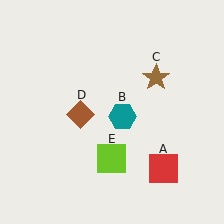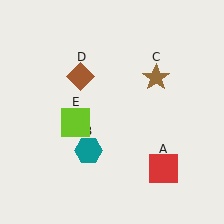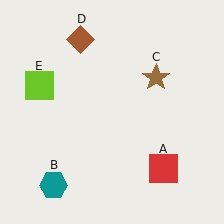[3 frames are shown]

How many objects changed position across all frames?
3 objects changed position: teal hexagon (object B), brown diamond (object D), lime square (object E).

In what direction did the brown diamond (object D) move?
The brown diamond (object D) moved up.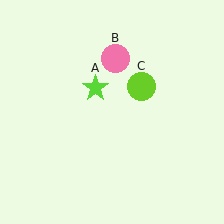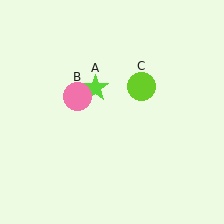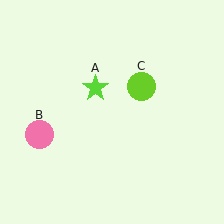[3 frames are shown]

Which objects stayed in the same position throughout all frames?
Lime star (object A) and lime circle (object C) remained stationary.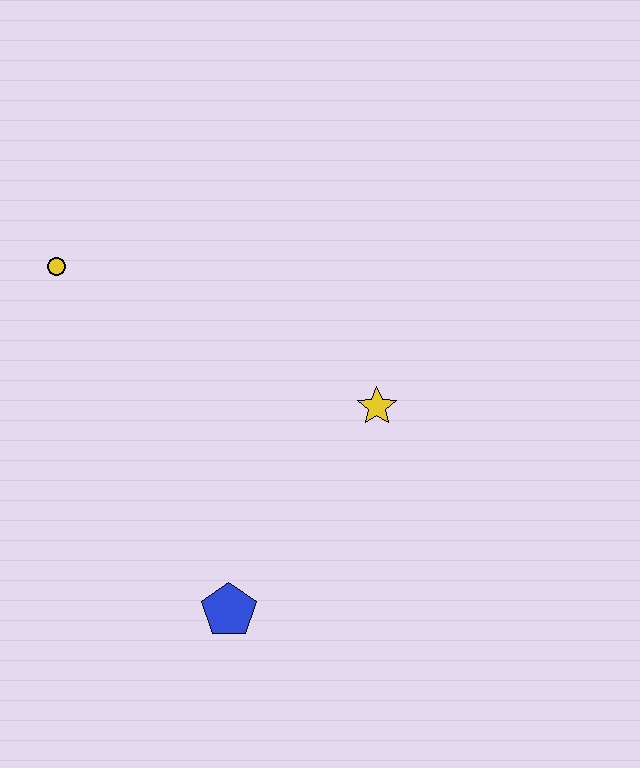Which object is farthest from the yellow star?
The yellow circle is farthest from the yellow star.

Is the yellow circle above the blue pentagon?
Yes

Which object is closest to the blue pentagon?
The yellow star is closest to the blue pentagon.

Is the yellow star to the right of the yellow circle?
Yes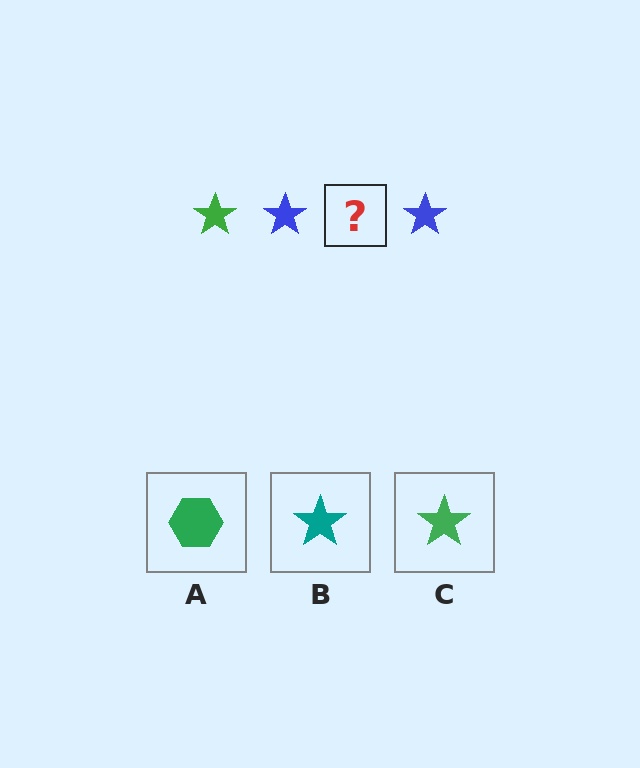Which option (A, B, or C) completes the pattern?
C.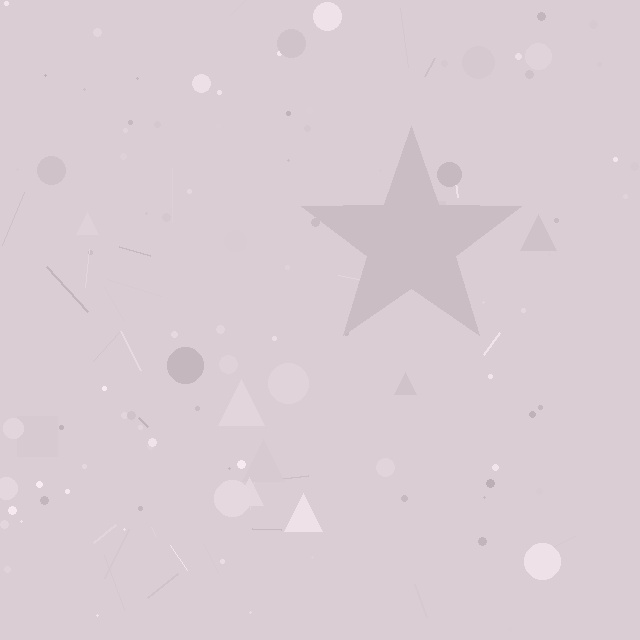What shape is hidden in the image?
A star is hidden in the image.